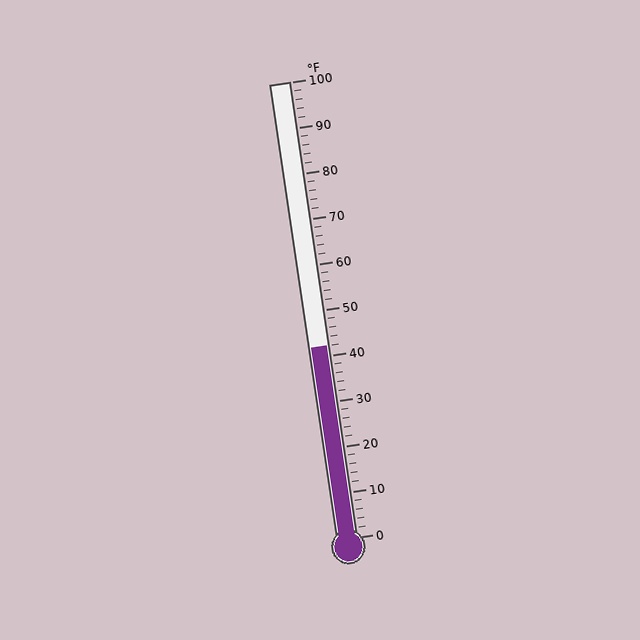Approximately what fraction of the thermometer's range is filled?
The thermometer is filled to approximately 40% of its range.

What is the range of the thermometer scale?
The thermometer scale ranges from 0°F to 100°F.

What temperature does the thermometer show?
The thermometer shows approximately 42°F.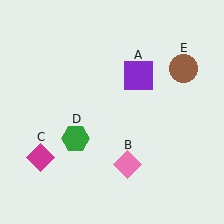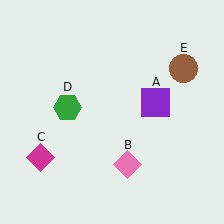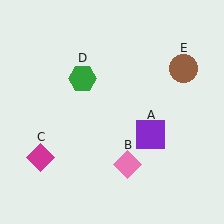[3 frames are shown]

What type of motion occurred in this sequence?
The purple square (object A), green hexagon (object D) rotated clockwise around the center of the scene.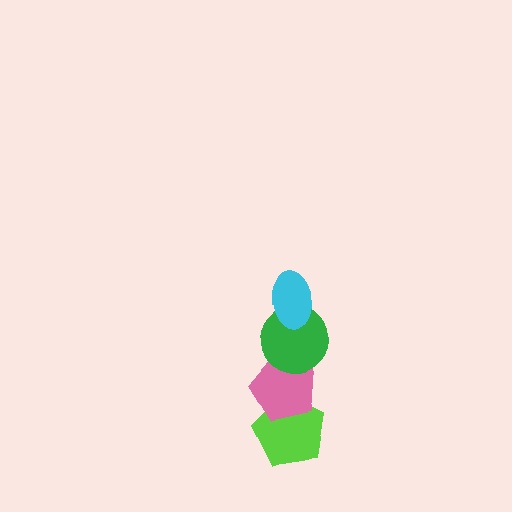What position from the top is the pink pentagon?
The pink pentagon is 3rd from the top.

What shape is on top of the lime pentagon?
The pink pentagon is on top of the lime pentagon.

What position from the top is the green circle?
The green circle is 2nd from the top.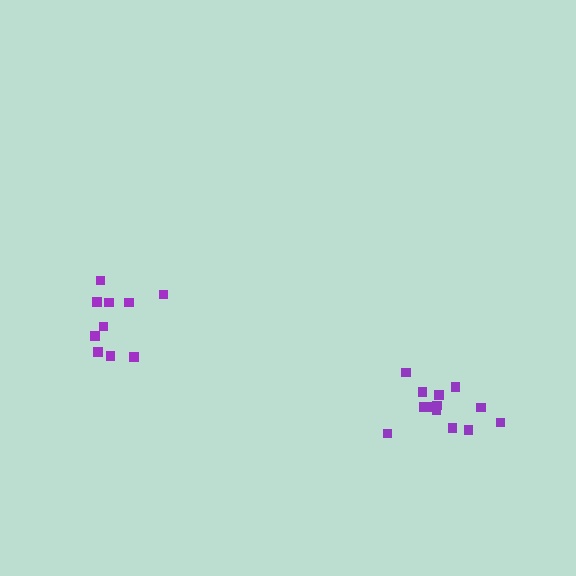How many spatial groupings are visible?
There are 2 spatial groupings.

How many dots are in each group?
Group 1: 10 dots, Group 2: 13 dots (23 total).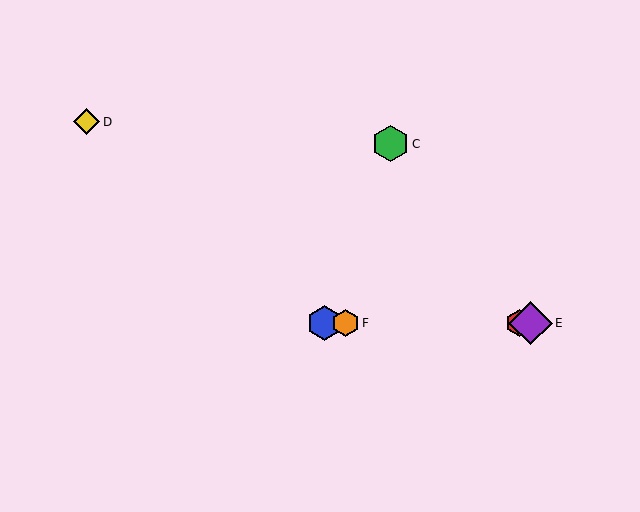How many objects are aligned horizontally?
4 objects (A, B, E, F) are aligned horizontally.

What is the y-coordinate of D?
Object D is at y≈122.